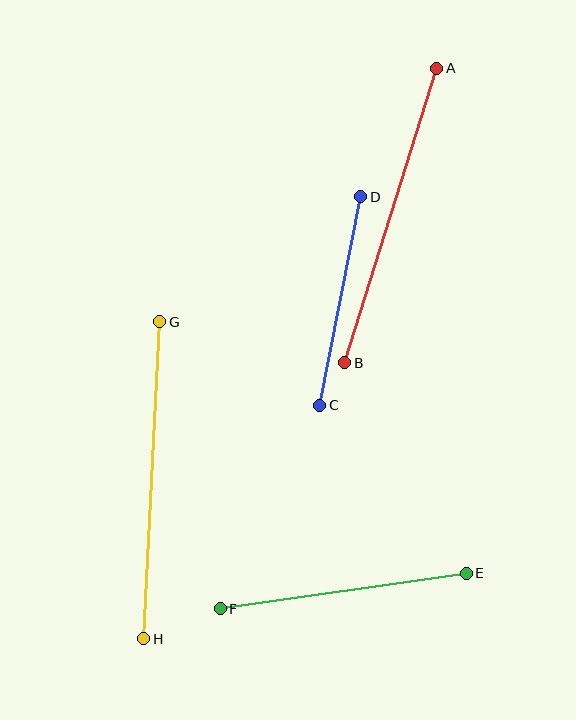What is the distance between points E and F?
The distance is approximately 249 pixels.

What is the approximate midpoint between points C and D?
The midpoint is at approximately (340, 301) pixels.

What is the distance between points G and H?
The distance is approximately 318 pixels.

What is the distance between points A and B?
The distance is approximately 309 pixels.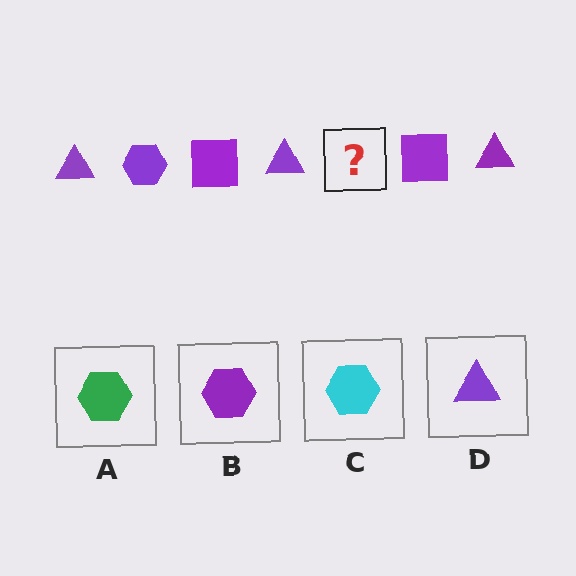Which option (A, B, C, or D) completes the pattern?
B.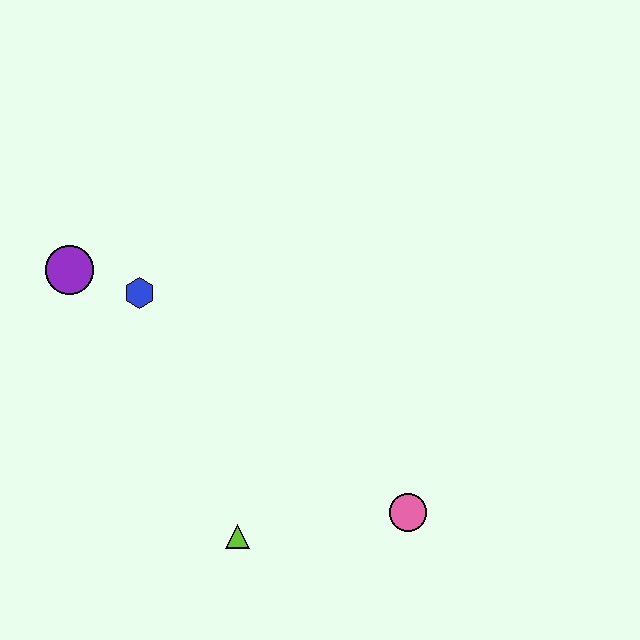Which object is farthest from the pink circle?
The purple circle is farthest from the pink circle.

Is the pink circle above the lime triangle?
Yes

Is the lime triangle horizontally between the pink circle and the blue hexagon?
Yes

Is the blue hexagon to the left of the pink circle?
Yes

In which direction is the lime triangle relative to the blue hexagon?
The lime triangle is below the blue hexagon.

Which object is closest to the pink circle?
The lime triangle is closest to the pink circle.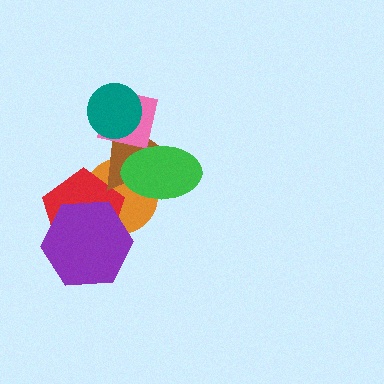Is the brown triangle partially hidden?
Yes, it is partially covered by another shape.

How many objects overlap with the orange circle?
4 objects overlap with the orange circle.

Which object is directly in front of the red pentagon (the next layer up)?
The brown triangle is directly in front of the red pentagon.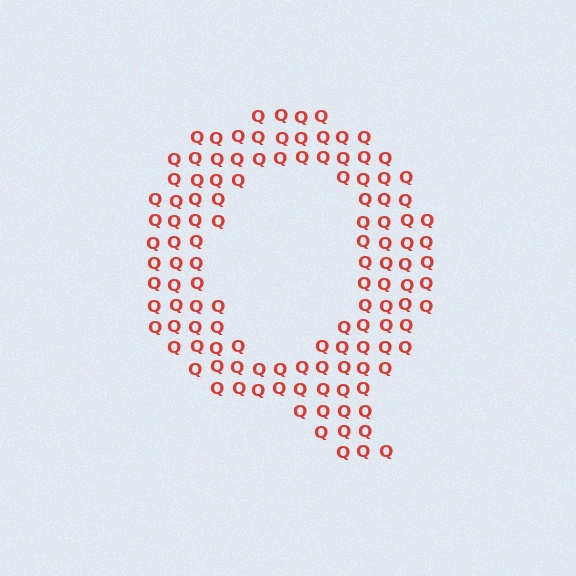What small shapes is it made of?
It is made of small letter Q's.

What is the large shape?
The large shape is the letter Q.